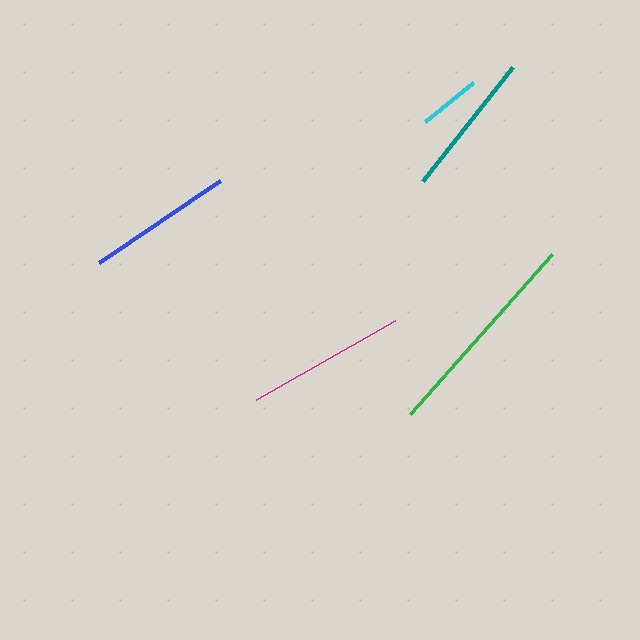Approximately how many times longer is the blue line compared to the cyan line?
The blue line is approximately 2.4 times the length of the cyan line.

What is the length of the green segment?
The green segment is approximately 214 pixels long.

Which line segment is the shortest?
The cyan line is the shortest at approximately 62 pixels.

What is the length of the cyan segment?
The cyan segment is approximately 62 pixels long.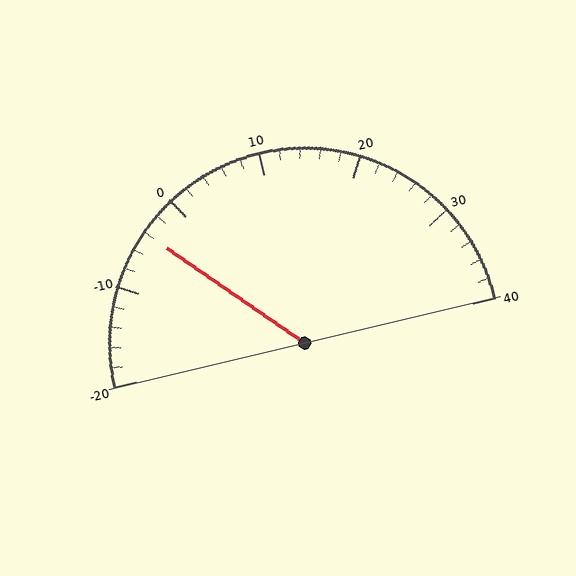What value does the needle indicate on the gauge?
The needle indicates approximately -4.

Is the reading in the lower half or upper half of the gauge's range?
The reading is in the lower half of the range (-20 to 40).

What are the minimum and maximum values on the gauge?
The gauge ranges from -20 to 40.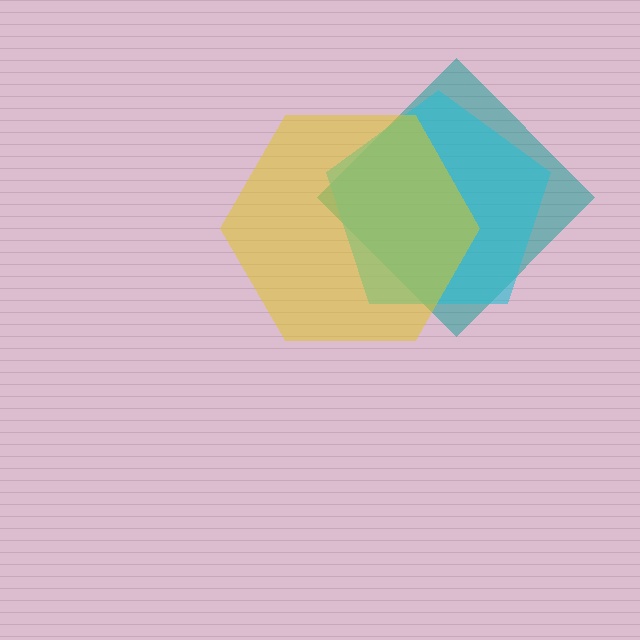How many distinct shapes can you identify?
There are 3 distinct shapes: a teal diamond, a cyan pentagon, a yellow hexagon.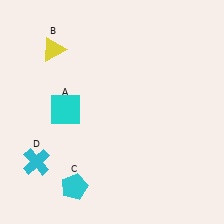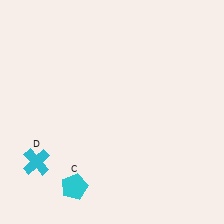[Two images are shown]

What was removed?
The yellow triangle (B), the cyan square (A) were removed in Image 2.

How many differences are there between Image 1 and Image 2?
There are 2 differences between the two images.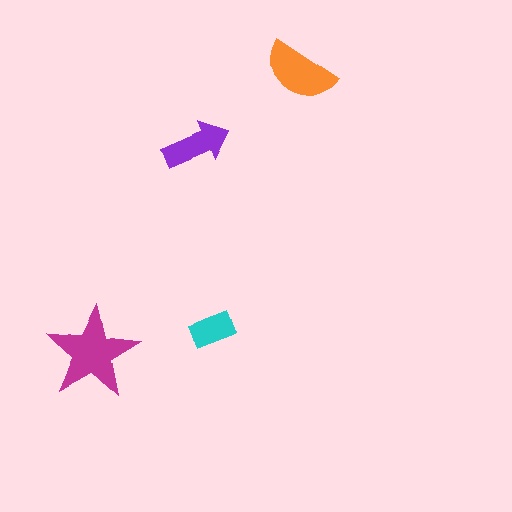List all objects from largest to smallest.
The magenta star, the orange semicircle, the purple arrow, the cyan rectangle.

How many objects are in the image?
There are 4 objects in the image.